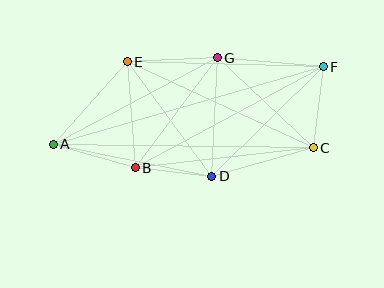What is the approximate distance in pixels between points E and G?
The distance between E and G is approximately 90 pixels.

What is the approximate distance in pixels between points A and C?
The distance between A and C is approximately 260 pixels.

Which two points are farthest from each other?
Points A and F are farthest from each other.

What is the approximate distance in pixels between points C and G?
The distance between C and G is approximately 132 pixels.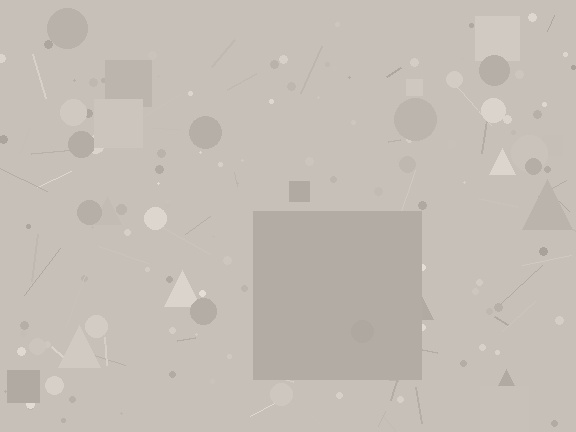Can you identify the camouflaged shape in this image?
The camouflaged shape is a square.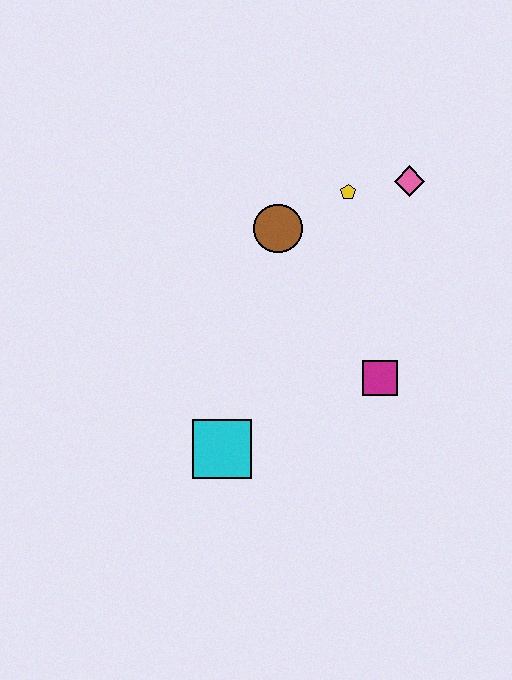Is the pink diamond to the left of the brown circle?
No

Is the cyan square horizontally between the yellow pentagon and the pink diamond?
No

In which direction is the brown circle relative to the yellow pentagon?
The brown circle is to the left of the yellow pentagon.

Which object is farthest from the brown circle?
The cyan square is farthest from the brown circle.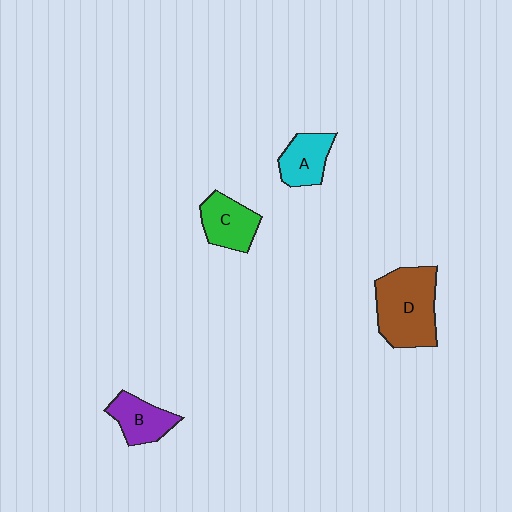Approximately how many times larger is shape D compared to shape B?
Approximately 1.9 times.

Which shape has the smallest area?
Shape A (cyan).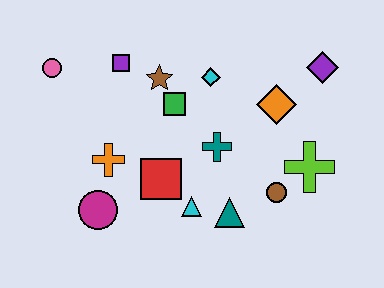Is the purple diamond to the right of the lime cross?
Yes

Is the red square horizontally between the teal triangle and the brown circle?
No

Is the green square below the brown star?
Yes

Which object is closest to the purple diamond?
The orange diamond is closest to the purple diamond.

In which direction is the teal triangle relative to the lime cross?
The teal triangle is to the left of the lime cross.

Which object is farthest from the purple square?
The lime cross is farthest from the purple square.